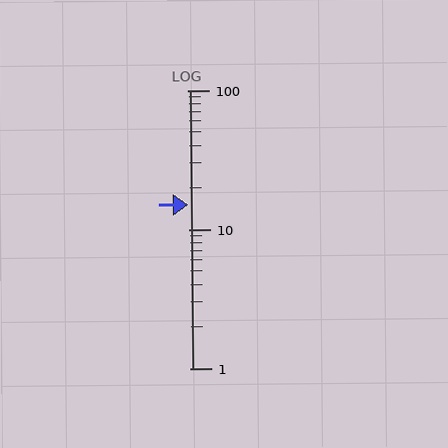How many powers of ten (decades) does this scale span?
The scale spans 2 decades, from 1 to 100.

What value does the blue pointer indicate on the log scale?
The pointer indicates approximately 15.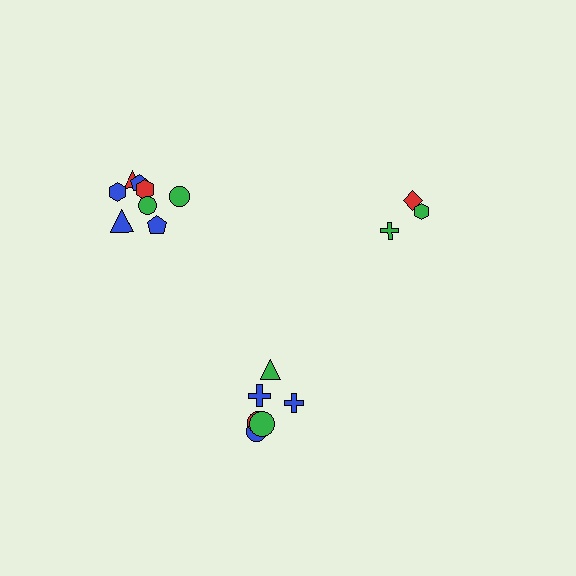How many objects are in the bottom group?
There are 6 objects.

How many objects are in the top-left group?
There are 8 objects.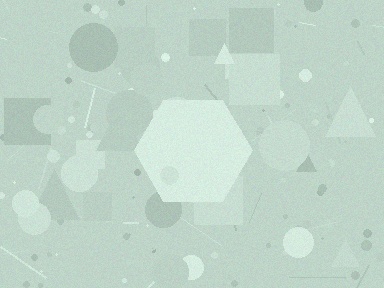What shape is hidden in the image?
A hexagon is hidden in the image.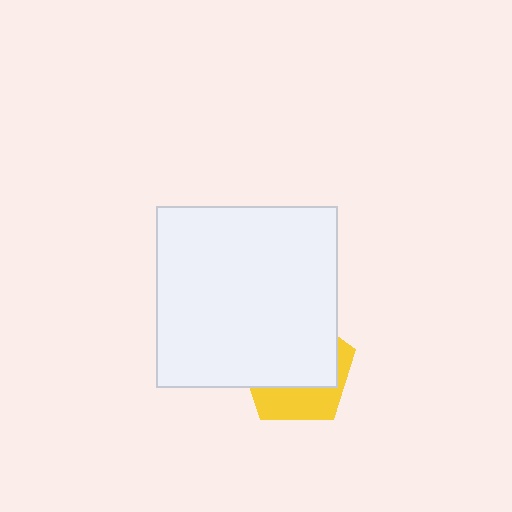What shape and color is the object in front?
The object in front is a white square.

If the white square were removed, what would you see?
You would see the complete yellow pentagon.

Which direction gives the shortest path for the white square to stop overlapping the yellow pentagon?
Moving up gives the shortest separation.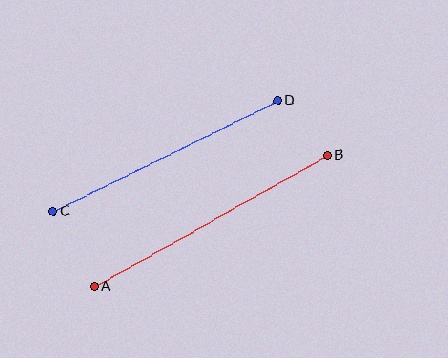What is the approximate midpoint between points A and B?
The midpoint is at approximately (211, 221) pixels.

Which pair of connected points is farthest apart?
Points A and B are farthest apart.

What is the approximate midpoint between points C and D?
The midpoint is at approximately (165, 156) pixels.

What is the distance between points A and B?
The distance is approximately 268 pixels.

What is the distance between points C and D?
The distance is approximately 250 pixels.